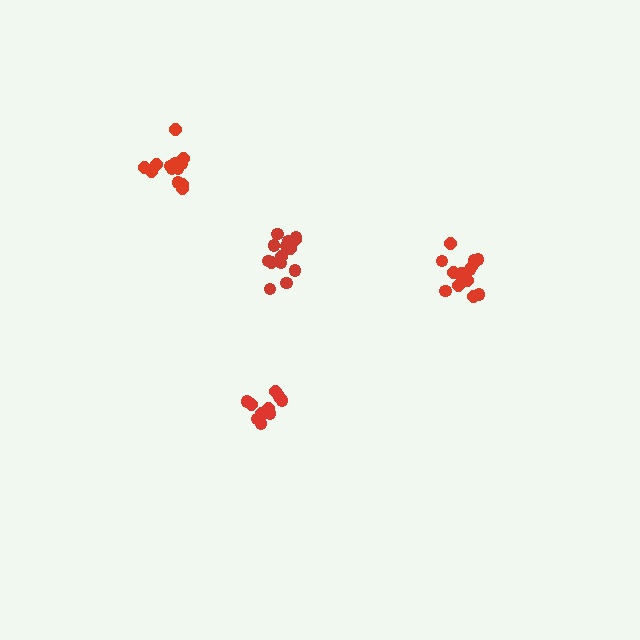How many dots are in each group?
Group 1: 14 dots, Group 2: 12 dots, Group 3: 14 dots, Group 4: 14 dots (54 total).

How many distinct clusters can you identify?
There are 4 distinct clusters.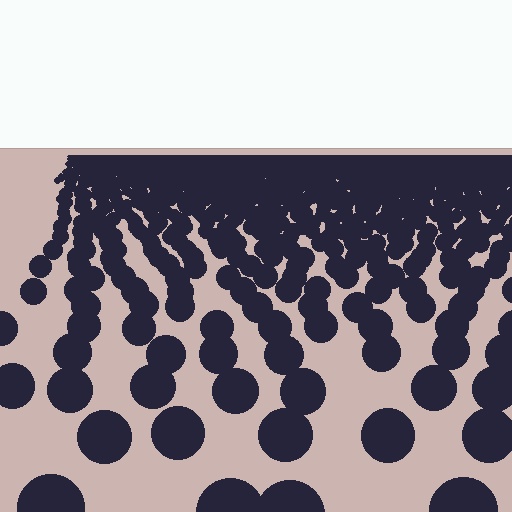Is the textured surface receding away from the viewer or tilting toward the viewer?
The surface is receding away from the viewer. Texture elements get smaller and denser toward the top.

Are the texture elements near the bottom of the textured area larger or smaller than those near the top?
Larger. Near the bottom, elements are closer to the viewer and appear at a bigger on-screen size.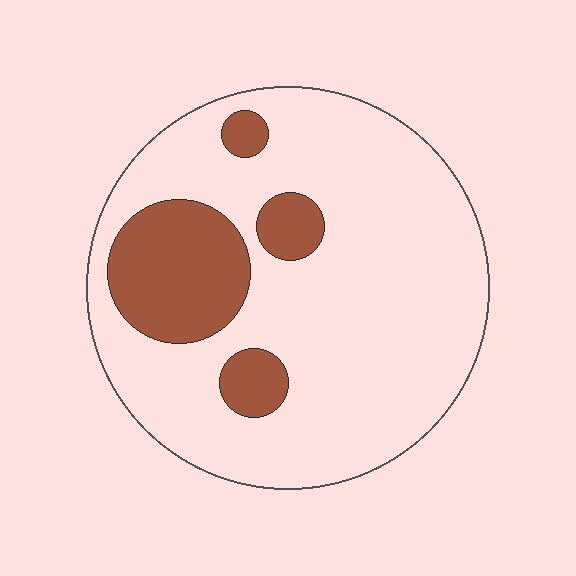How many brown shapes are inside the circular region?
4.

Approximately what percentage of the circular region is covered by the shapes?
Approximately 20%.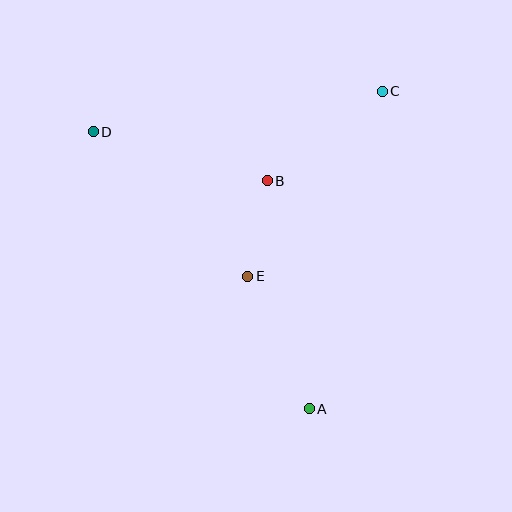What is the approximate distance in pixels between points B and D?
The distance between B and D is approximately 180 pixels.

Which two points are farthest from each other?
Points A and D are farthest from each other.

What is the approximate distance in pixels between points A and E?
The distance between A and E is approximately 146 pixels.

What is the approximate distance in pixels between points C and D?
The distance between C and D is approximately 292 pixels.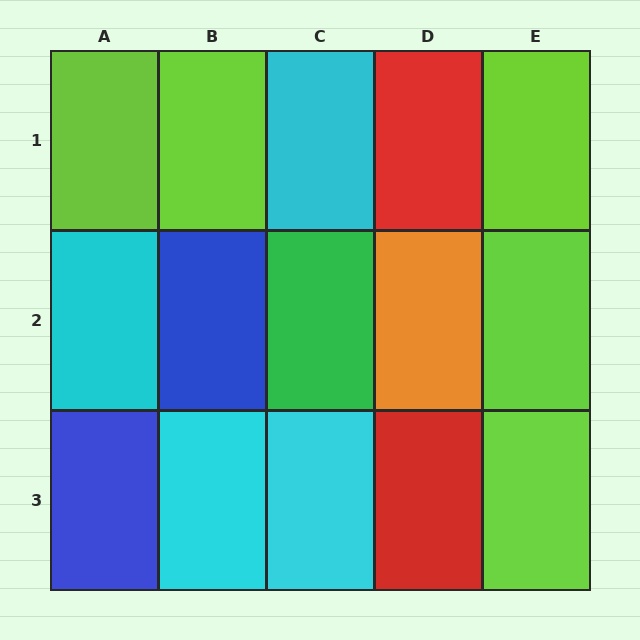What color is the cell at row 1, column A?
Lime.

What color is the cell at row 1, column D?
Red.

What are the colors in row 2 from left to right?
Cyan, blue, green, orange, lime.